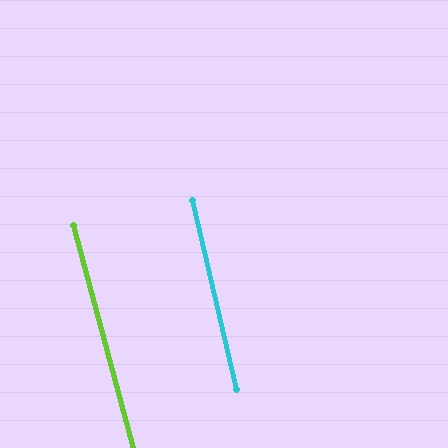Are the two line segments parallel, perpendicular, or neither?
Parallel — their directions differ by only 1.7°.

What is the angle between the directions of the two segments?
Approximately 2 degrees.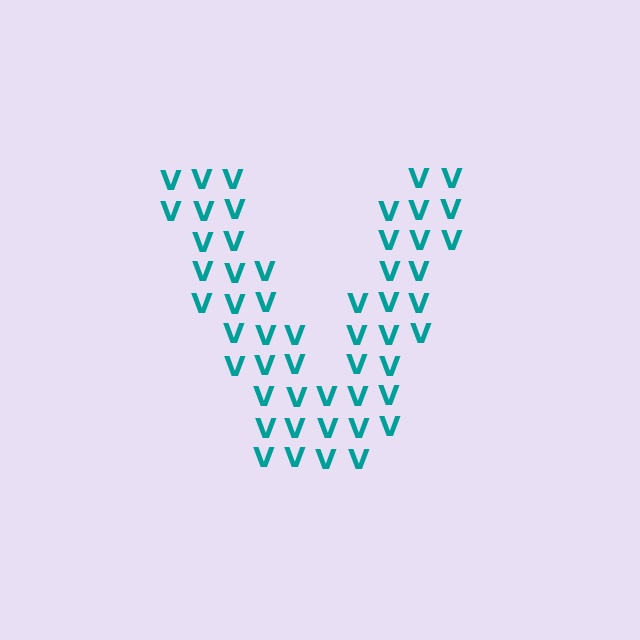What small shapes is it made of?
It is made of small letter V's.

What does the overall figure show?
The overall figure shows the letter V.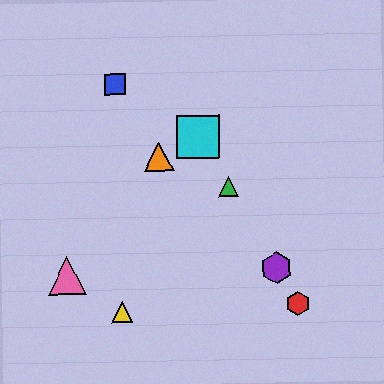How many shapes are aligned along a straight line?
4 shapes (the red hexagon, the green triangle, the purple hexagon, the cyan square) are aligned along a straight line.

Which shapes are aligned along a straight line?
The red hexagon, the green triangle, the purple hexagon, the cyan square are aligned along a straight line.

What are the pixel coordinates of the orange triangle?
The orange triangle is at (159, 157).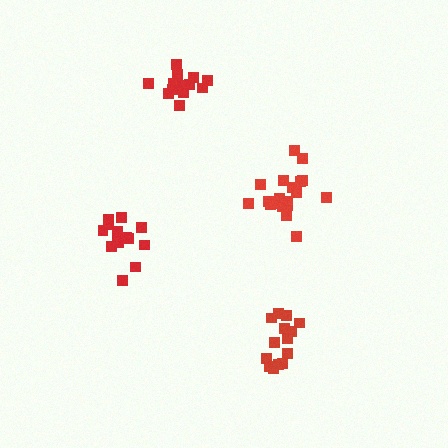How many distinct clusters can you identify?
There are 4 distinct clusters.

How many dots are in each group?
Group 1: 14 dots, Group 2: 14 dots, Group 3: 19 dots, Group 4: 14 dots (61 total).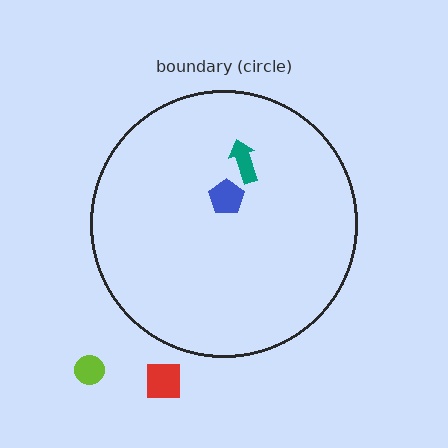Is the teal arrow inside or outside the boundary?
Inside.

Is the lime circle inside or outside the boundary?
Outside.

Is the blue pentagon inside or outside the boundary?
Inside.